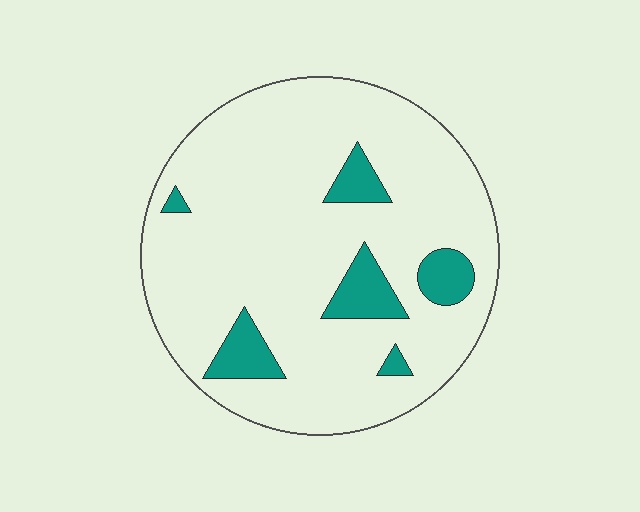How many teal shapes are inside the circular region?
6.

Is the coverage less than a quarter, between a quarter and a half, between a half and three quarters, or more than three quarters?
Less than a quarter.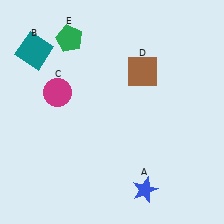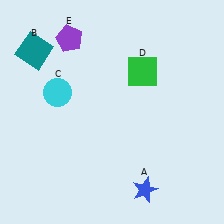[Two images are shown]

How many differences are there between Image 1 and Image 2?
There are 3 differences between the two images.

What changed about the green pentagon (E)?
In Image 1, E is green. In Image 2, it changed to purple.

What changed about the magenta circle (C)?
In Image 1, C is magenta. In Image 2, it changed to cyan.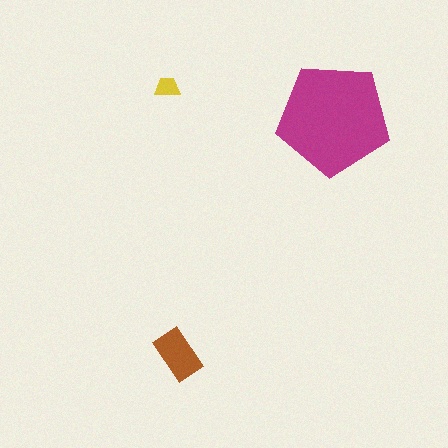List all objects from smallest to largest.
The yellow trapezoid, the brown rectangle, the magenta pentagon.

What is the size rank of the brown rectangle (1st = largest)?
2nd.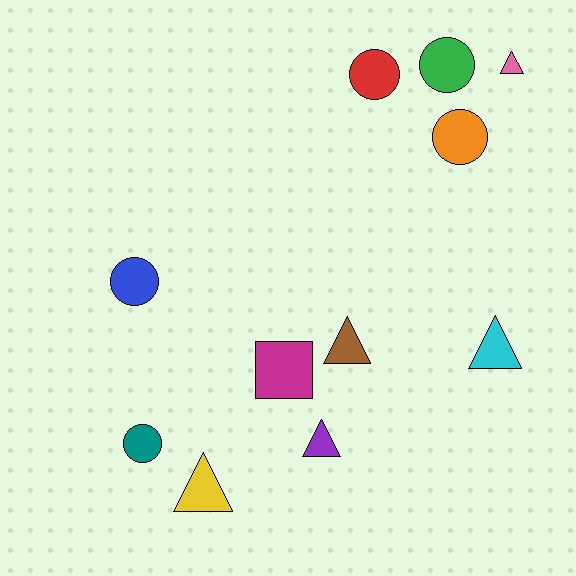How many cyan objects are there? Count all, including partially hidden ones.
There is 1 cyan object.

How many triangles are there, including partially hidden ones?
There are 5 triangles.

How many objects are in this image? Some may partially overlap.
There are 11 objects.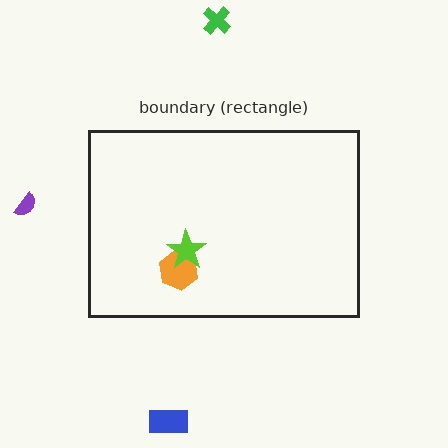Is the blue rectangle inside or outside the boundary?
Outside.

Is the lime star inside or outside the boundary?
Inside.